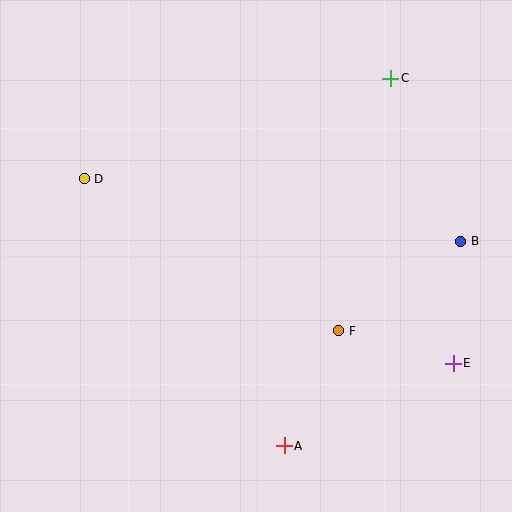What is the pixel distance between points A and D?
The distance between A and D is 334 pixels.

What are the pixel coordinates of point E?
Point E is at (453, 363).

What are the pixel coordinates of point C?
Point C is at (391, 79).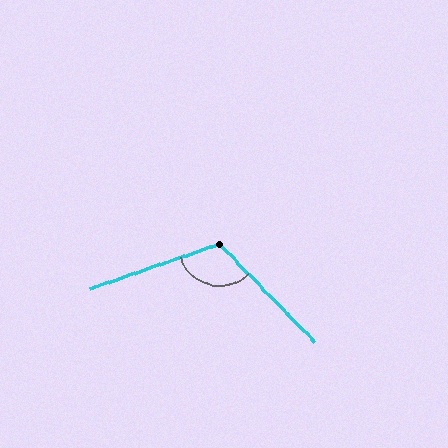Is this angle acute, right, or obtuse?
It is obtuse.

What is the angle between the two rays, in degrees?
Approximately 115 degrees.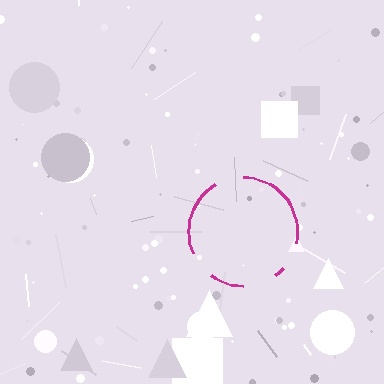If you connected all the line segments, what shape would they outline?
They would outline a circle.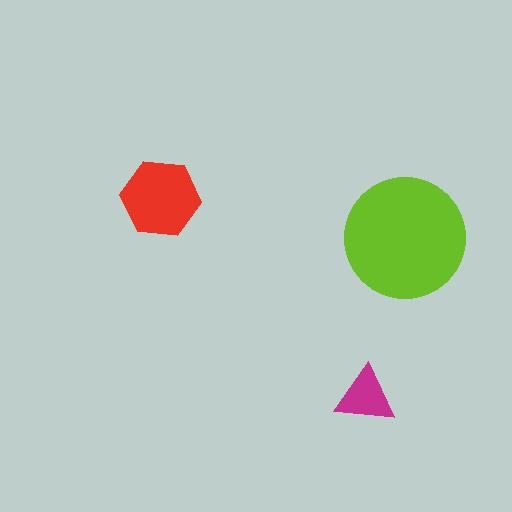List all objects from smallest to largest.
The magenta triangle, the red hexagon, the lime circle.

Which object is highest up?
The red hexagon is topmost.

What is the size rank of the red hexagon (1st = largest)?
2nd.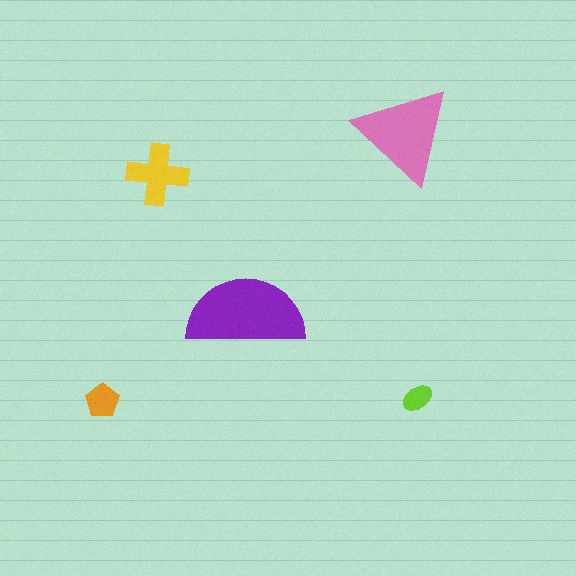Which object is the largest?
The purple semicircle.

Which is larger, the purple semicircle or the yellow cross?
The purple semicircle.